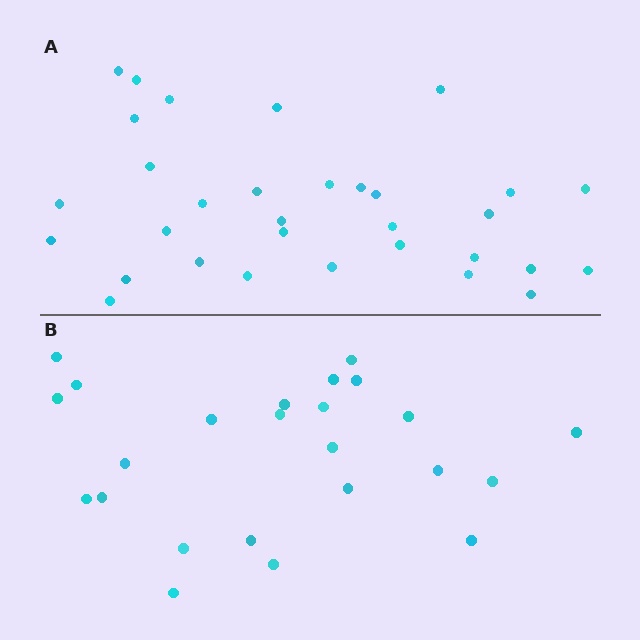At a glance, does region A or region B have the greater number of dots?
Region A (the top region) has more dots.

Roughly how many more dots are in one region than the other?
Region A has roughly 8 or so more dots than region B.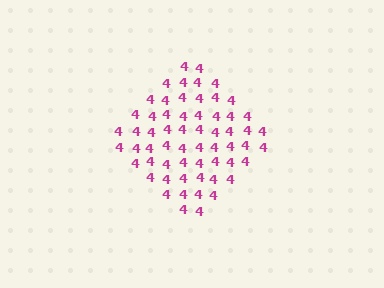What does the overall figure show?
The overall figure shows a diamond.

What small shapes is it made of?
It is made of small digit 4's.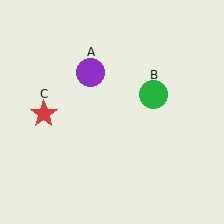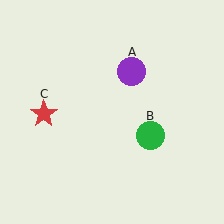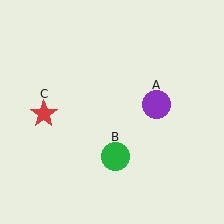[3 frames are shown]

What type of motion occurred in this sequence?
The purple circle (object A), green circle (object B) rotated clockwise around the center of the scene.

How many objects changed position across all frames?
2 objects changed position: purple circle (object A), green circle (object B).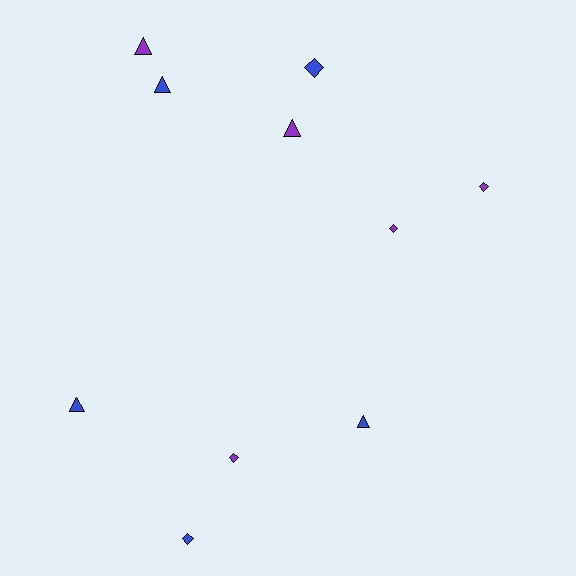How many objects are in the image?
There are 10 objects.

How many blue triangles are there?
There are 3 blue triangles.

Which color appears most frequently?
Blue, with 5 objects.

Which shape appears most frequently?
Triangle, with 5 objects.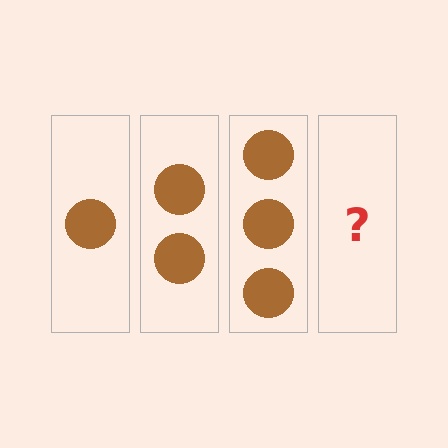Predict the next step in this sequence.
The next step is 4 circles.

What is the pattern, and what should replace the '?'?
The pattern is that each step adds one more circle. The '?' should be 4 circles.